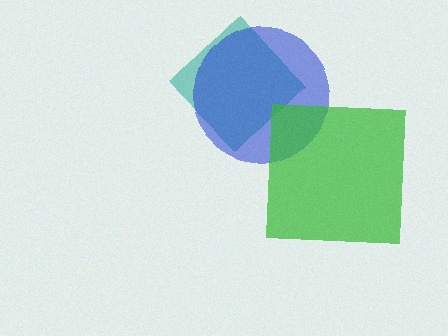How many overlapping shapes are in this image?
There are 3 overlapping shapes in the image.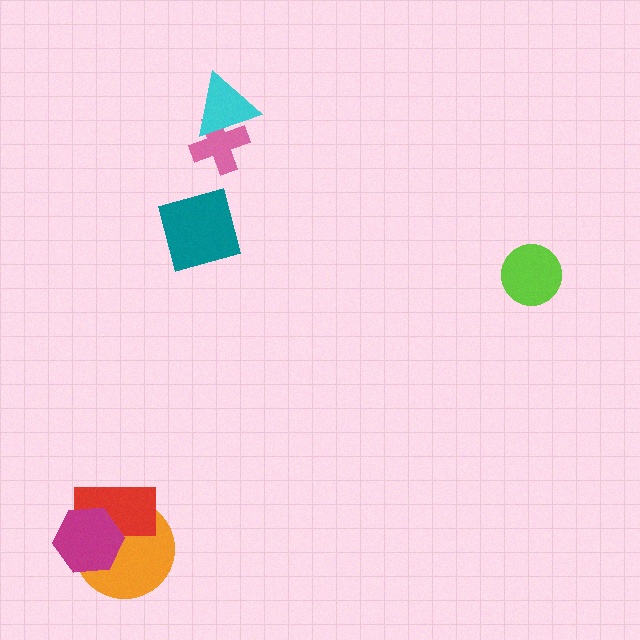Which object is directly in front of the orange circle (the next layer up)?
The red rectangle is directly in front of the orange circle.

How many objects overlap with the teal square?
0 objects overlap with the teal square.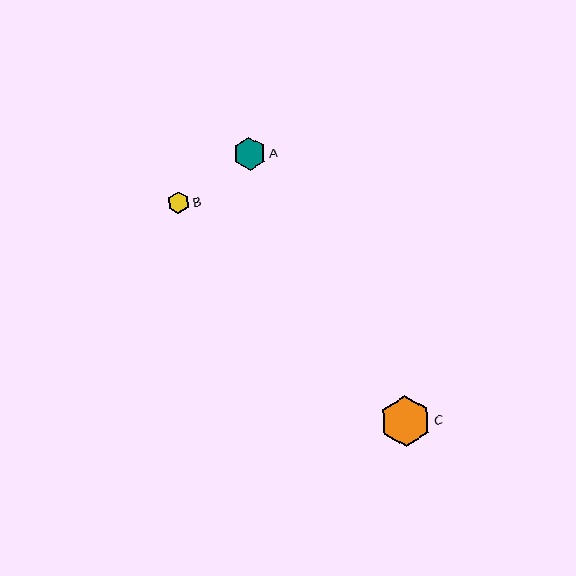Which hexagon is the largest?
Hexagon C is the largest with a size of approximately 51 pixels.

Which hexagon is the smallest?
Hexagon B is the smallest with a size of approximately 22 pixels.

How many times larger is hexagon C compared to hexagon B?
Hexagon C is approximately 2.3 times the size of hexagon B.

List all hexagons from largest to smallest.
From largest to smallest: C, A, B.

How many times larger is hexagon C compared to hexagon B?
Hexagon C is approximately 2.3 times the size of hexagon B.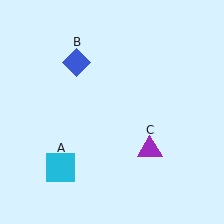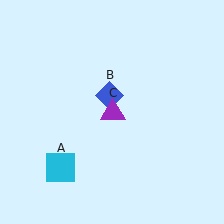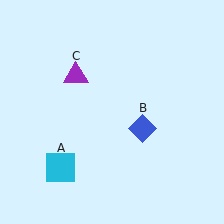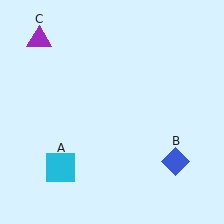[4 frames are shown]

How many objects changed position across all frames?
2 objects changed position: blue diamond (object B), purple triangle (object C).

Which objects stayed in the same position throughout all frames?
Cyan square (object A) remained stationary.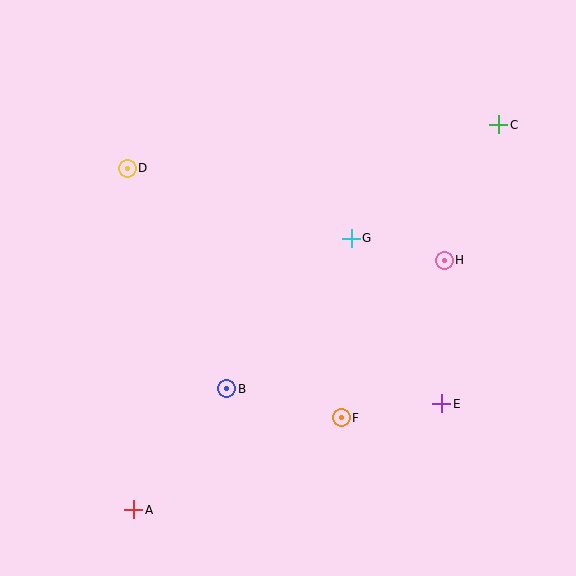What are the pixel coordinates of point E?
Point E is at (442, 404).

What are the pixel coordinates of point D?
Point D is at (127, 168).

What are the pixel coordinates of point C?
Point C is at (499, 125).